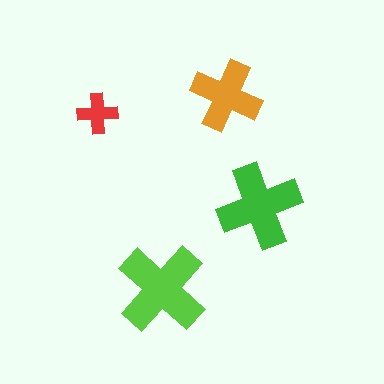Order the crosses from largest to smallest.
the lime one, the green one, the orange one, the red one.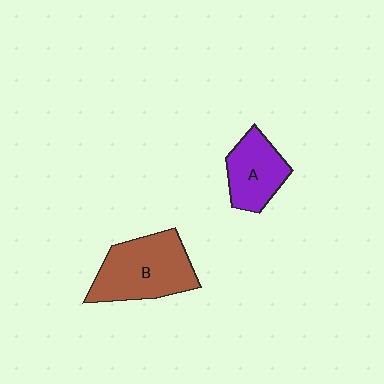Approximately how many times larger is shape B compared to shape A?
Approximately 1.5 times.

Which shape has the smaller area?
Shape A (purple).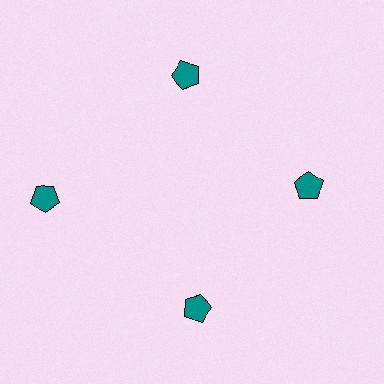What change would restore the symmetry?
The symmetry would be restored by moving it inward, back onto the ring so that all 4 pentagons sit at equal angles and equal distance from the center.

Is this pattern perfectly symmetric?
No. The 4 teal pentagons are arranged in a ring, but one element near the 9 o'clock position is pushed outward from the center, breaking the 4-fold rotational symmetry.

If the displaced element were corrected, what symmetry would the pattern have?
It would have 4-fold rotational symmetry — the pattern would map onto itself every 90 degrees.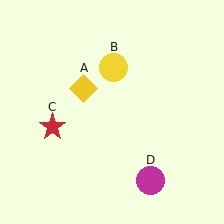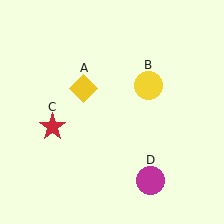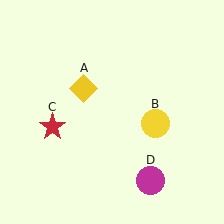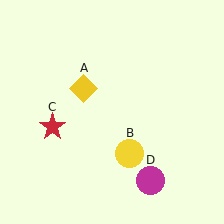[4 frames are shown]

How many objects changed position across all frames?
1 object changed position: yellow circle (object B).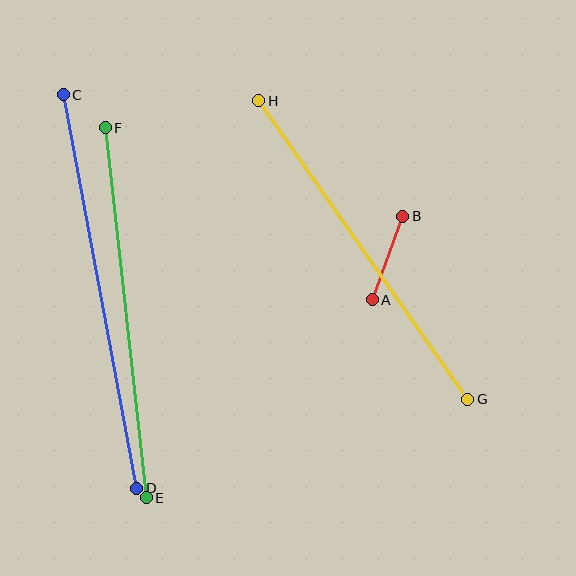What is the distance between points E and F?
The distance is approximately 372 pixels.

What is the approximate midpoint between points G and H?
The midpoint is at approximately (363, 250) pixels.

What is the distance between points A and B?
The distance is approximately 89 pixels.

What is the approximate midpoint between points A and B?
The midpoint is at approximately (387, 258) pixels.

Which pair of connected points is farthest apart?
Points C and D are farthest apart.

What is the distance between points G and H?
The distance is approximately 364 pixels.